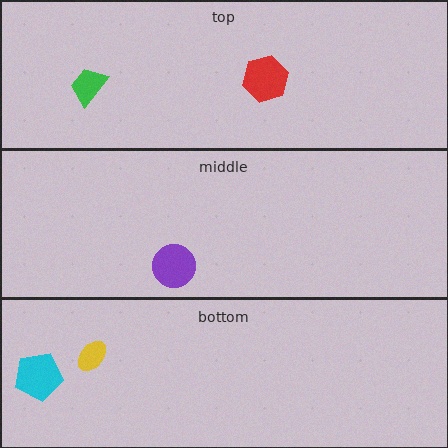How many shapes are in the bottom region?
2.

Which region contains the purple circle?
The middle region.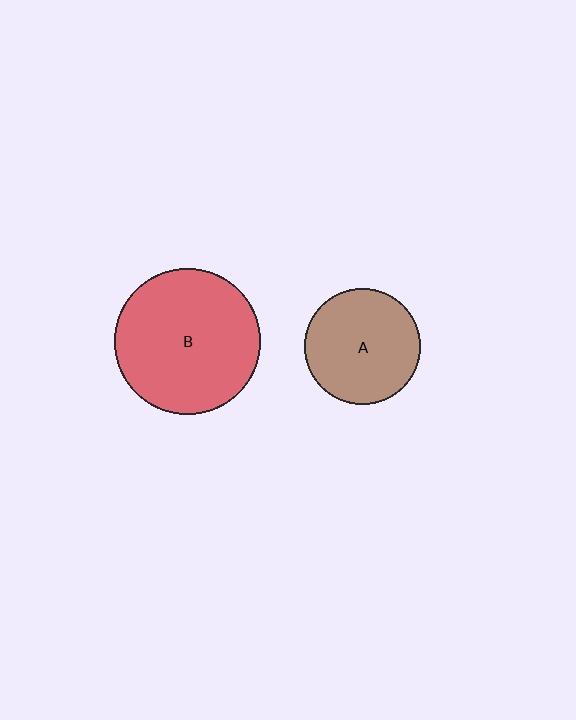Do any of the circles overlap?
No, none of the circles overlap.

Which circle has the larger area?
Circle B (red).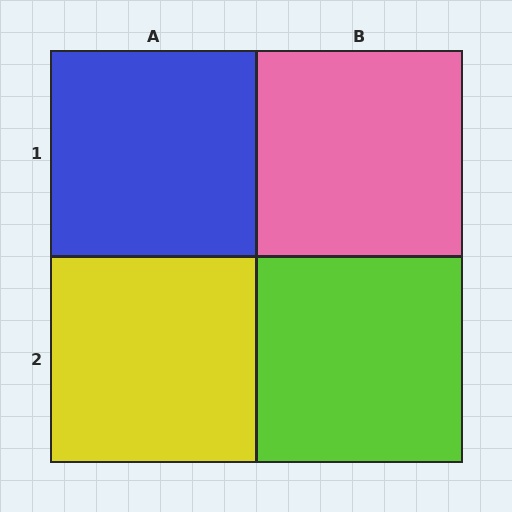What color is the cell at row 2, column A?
Yellow.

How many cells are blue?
1 cell is blue.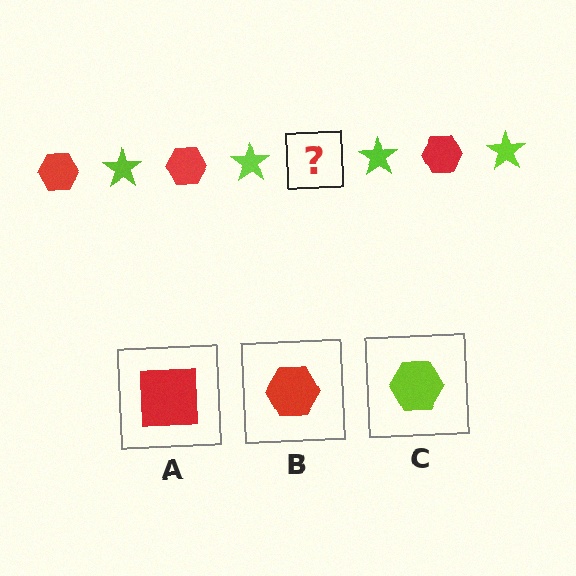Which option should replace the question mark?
Option B.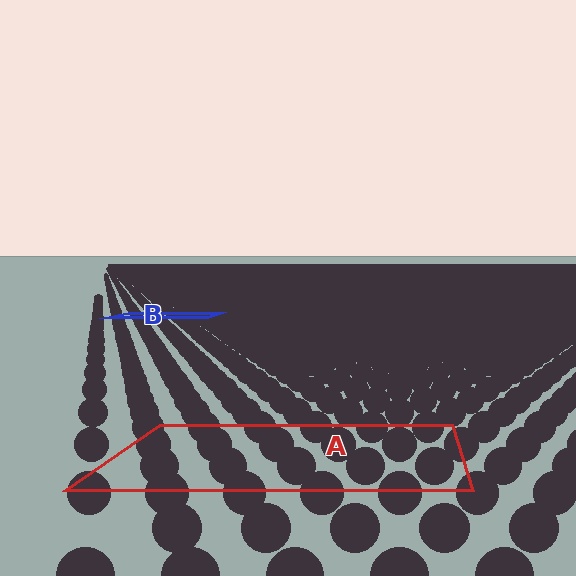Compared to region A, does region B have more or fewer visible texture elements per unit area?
Region B has more texture elements per unit area — they are packed more densely because it is farther away.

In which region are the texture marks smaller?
The texture marks are smaller in region B, because it is farther away.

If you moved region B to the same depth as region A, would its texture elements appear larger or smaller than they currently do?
They would appear larger. At a closer depth, the same texture elements are projected at a bigger on-screen size.